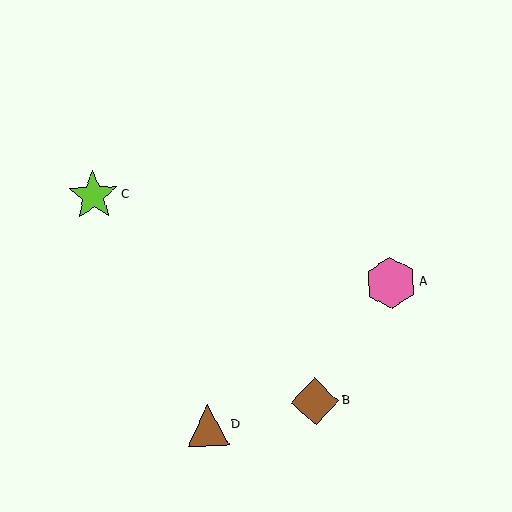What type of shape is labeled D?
Shape D is a brown triangle.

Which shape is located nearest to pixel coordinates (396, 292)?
The pink hexagon (labeled A) at (391, 283) is nearest to that location.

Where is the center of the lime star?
The center of the lime star is at (93, 196).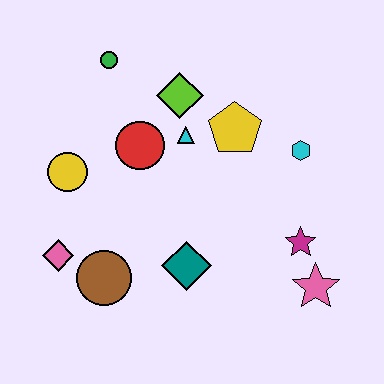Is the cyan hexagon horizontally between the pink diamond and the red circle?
No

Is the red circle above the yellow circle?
Yes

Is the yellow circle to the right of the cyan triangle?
No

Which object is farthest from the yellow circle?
The pink star is farthest from the yellow circle.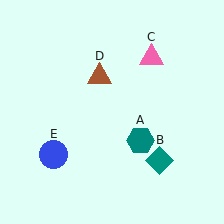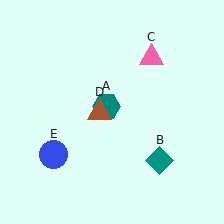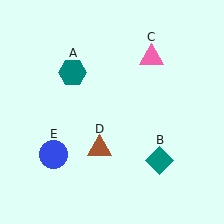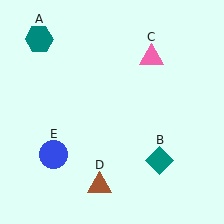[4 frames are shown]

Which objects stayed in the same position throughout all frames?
Teal diamond (object B) and pink triangle (object C) and blue circle (object E) remained stationary.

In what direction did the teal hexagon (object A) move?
The teal hexagon (object A) moved up and to the left.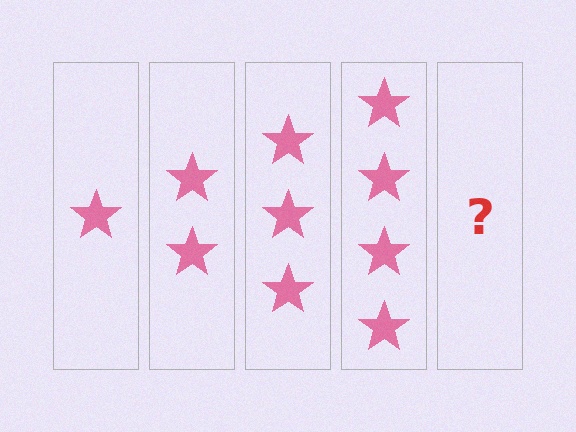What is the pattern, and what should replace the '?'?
The pattern is that each step adds one more star. The '?' should be 5 stars.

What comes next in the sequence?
The next element should be 5 stars.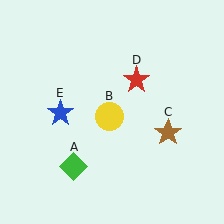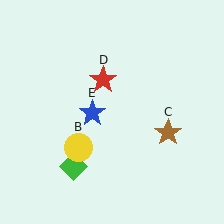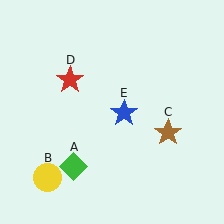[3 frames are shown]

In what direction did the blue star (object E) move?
The blue star (object E) moved right.